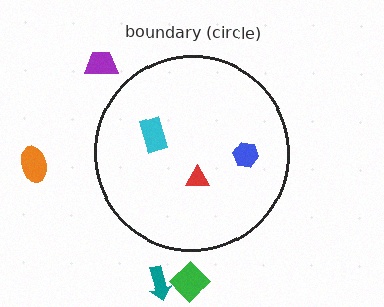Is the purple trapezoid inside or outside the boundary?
Outside.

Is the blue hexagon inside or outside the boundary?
Inside.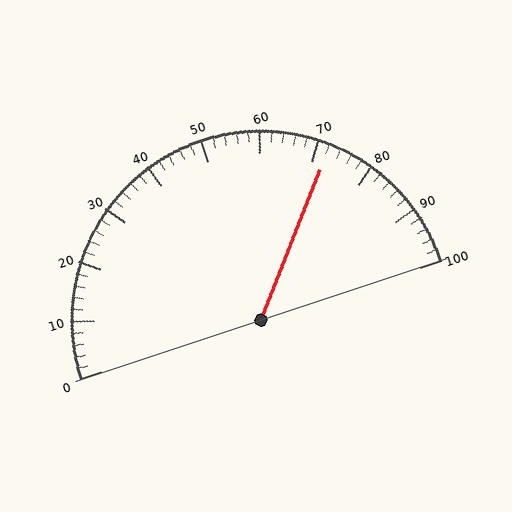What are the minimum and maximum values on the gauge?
The gauge ranges from 0 to 100.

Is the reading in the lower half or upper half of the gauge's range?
The reading is in the upper half of the range (0 to 100).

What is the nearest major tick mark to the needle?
The nearest major tick mark is 70.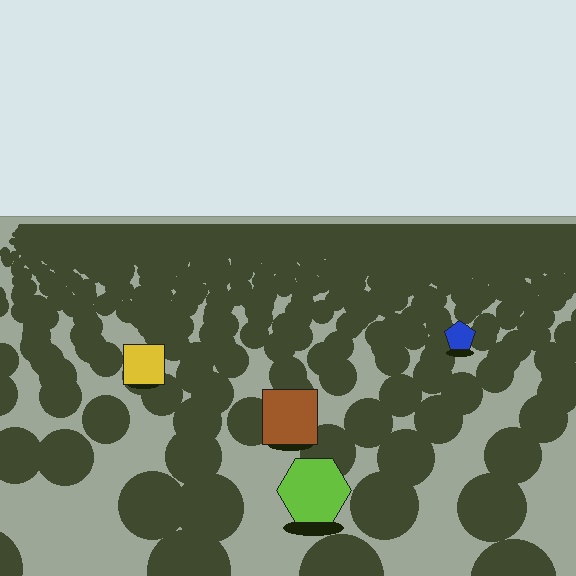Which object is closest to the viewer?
The lime hexagon is closest. The texture marks near it are larger and more spread out.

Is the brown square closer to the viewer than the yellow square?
Yes. The brown square is closer — you can tell from the texture gradient: the ground texture is coarser near it.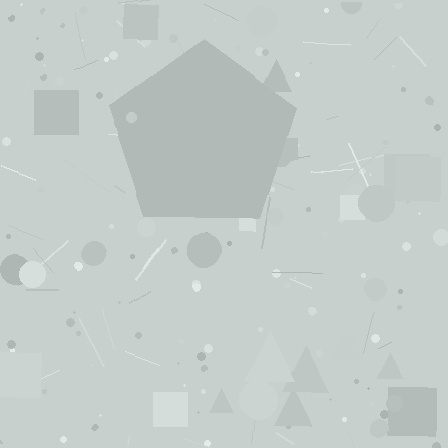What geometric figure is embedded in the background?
A pentagon is embedded in the background.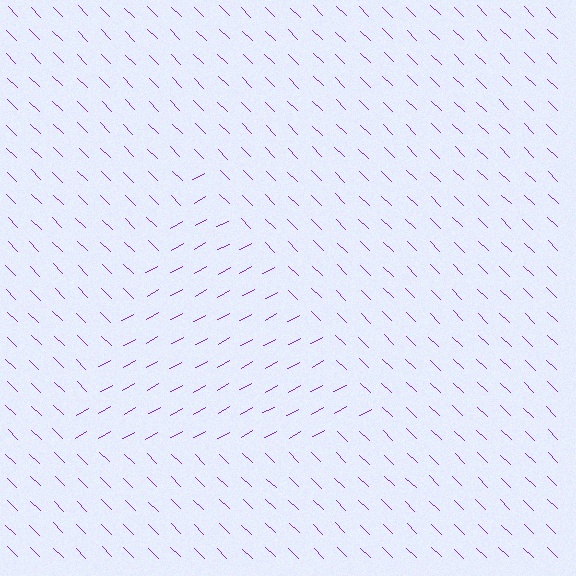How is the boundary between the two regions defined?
The boundary is defined purely by a change in line orientation (approximately 73 degrees difference). All lines are the same color and thickness.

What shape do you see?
I see a triangle.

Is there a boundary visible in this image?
Yes, there is a texture boundary formed by a change in line orientation.